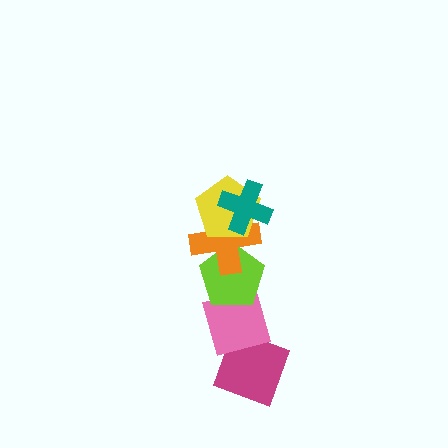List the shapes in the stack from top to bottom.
From top to bottom: the teal cross, the yellow pentagon, the orange cross, the lime pentagon, the pink diamond, the magenta diamond.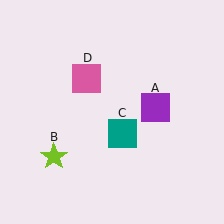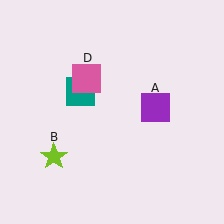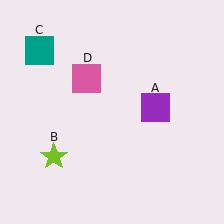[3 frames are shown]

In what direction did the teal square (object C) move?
The teal square (object C) moved up and to the left.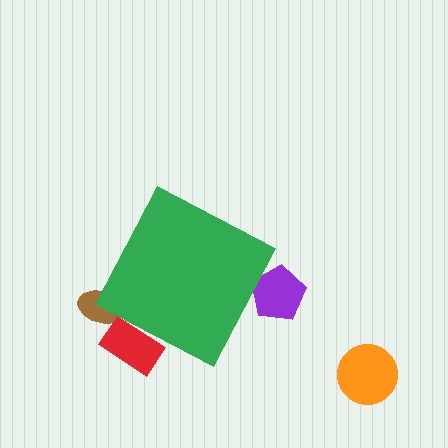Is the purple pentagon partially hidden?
Yes, the purple pentagon is partially hidden behind the green diamond.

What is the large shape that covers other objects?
A green diamond.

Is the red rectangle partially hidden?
Yes, the red rectangle is partially hidden behind the green diamond.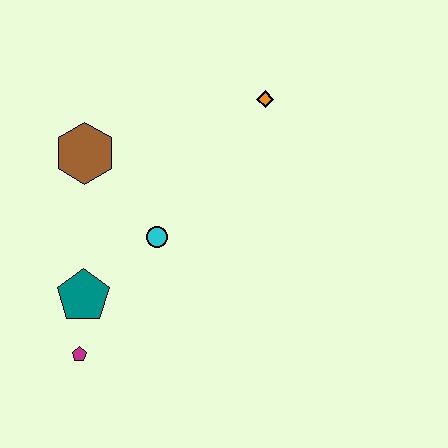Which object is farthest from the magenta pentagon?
The orange diamond is farthest from the magenta pentagon.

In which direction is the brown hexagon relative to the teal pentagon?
The brown hexagon is above the teal pentagon.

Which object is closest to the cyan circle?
The teal pentagon is closest to the cyan circle.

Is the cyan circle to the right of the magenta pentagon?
Yes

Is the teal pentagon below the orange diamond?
Yes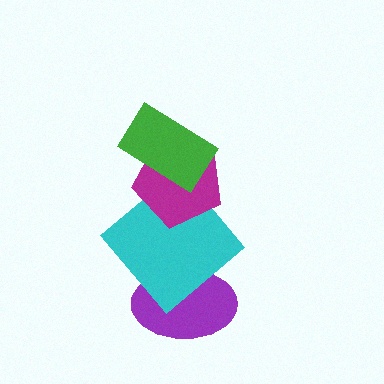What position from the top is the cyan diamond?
The cyan diamond is 3rd from the top.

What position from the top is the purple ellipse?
The purple ellipse is 4th from the top.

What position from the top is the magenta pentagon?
The magenta pentagon is 2nd from the top.